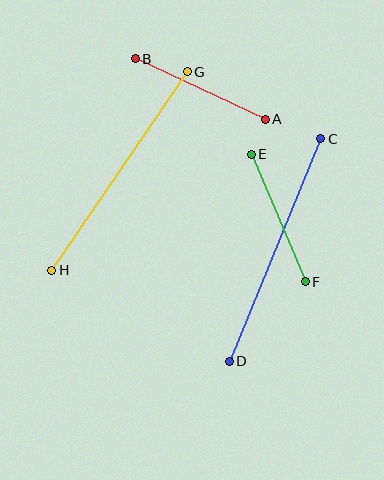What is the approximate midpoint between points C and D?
The midpoint is at approximately (275, 250) pixels.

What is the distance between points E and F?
The distance is approximately 138 pixels.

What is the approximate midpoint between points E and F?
The midpoint is at approximately (278, 218) pixels.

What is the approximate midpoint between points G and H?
The midpoint is at approximately (119, 171) pixels.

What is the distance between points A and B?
The distance is approximately 143 pixels.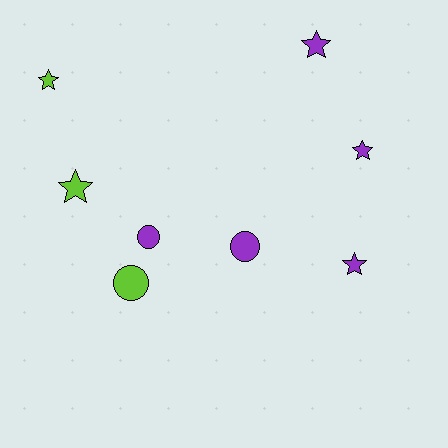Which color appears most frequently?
Purple, with 5 objects.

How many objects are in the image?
There are 8 objects.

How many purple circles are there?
There are 2 purple circles.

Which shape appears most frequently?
Star, with 5 objects.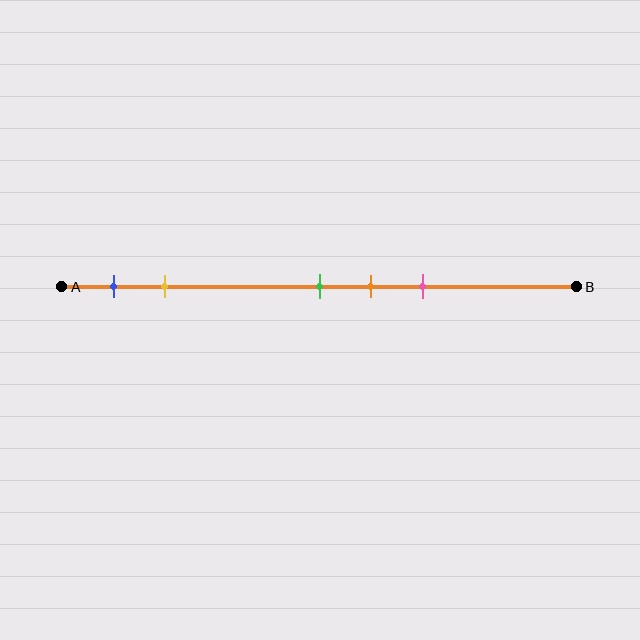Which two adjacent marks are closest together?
The green and orange marks are the closest adjacent pair.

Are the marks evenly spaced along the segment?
No, the marks are not evenly spaced.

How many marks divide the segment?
There are 5 marks dividing the segment.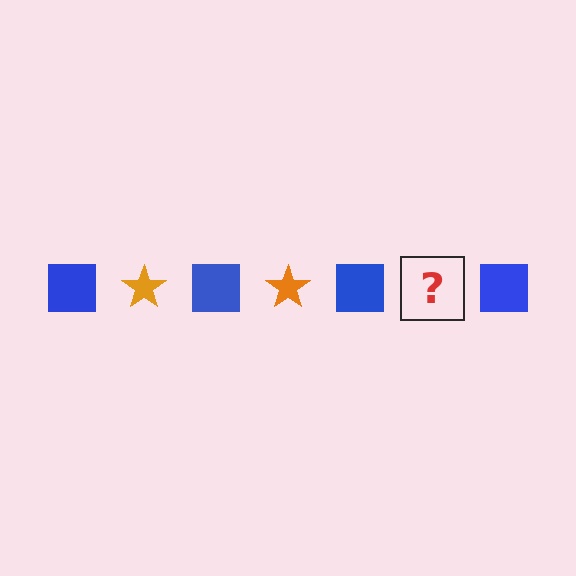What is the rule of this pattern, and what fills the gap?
The rule is that the pattern alternates between blue square and orange star. The gap should be filled with an orange star.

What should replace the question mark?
The question mark should be replaced with an orange star.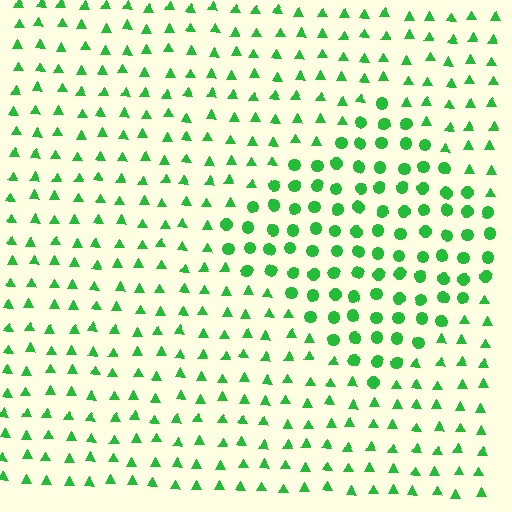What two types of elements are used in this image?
The image uses circles inside the diamond region and triangles outside it.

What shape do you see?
I see a diamond.